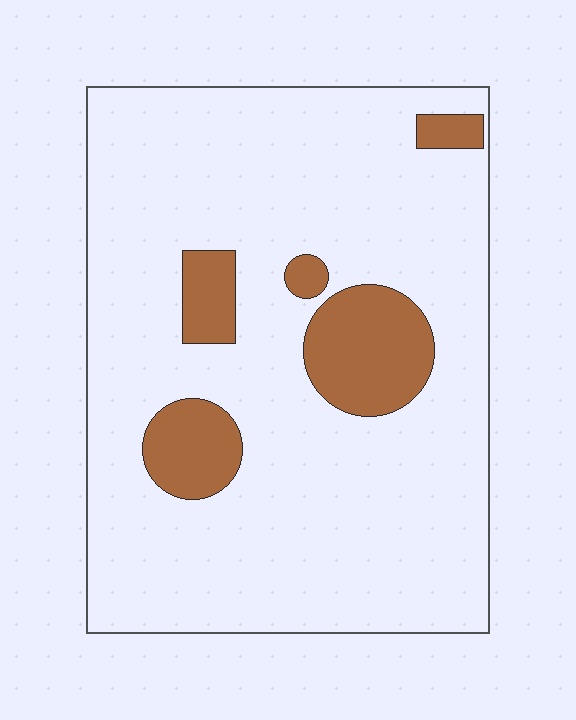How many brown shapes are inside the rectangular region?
5.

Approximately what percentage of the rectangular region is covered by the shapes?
Approximately 15%.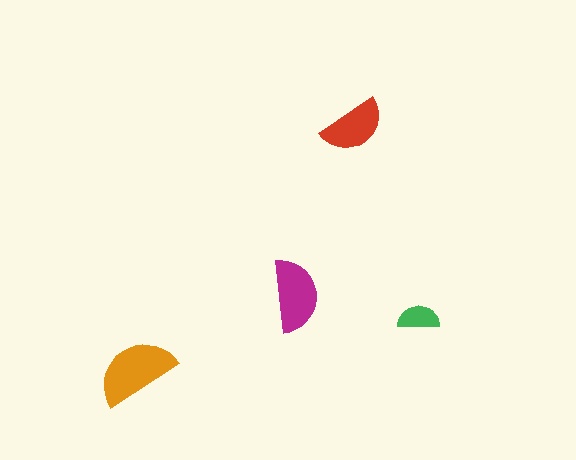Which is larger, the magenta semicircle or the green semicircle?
The magenta one.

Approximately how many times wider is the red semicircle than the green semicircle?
About 1.5 times wider.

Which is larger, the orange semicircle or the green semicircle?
The orange one.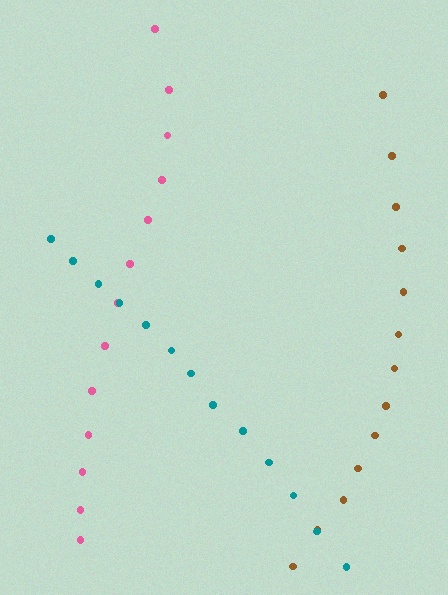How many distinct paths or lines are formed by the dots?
There are 3 distinct paths.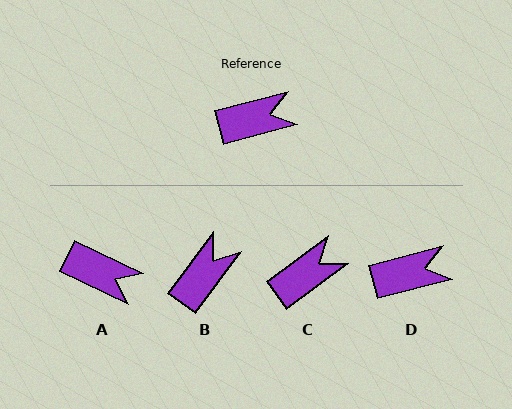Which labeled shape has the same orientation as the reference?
D.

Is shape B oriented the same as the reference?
No, it is off by about 39 degrees.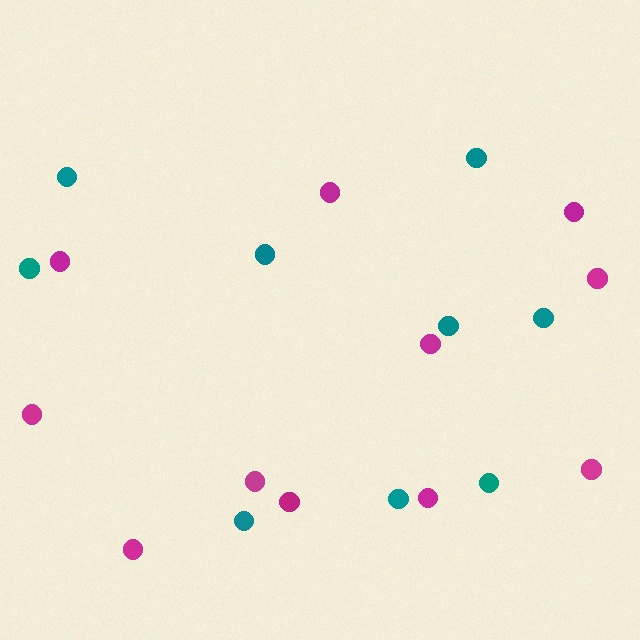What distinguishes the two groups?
There are 2 groups: one group of magenta circles (11) and one group of teal circles (9).